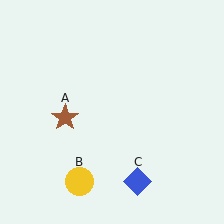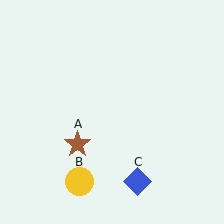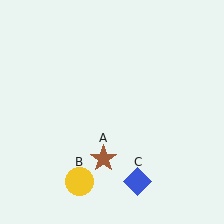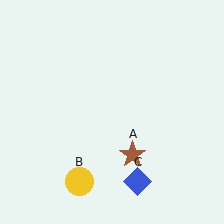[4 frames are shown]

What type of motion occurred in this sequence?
The brown star (object A) rotated counterclockwise around the center of the scene.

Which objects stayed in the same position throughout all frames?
Yellow circle (object B) and blue diamond (object C) remained stationary.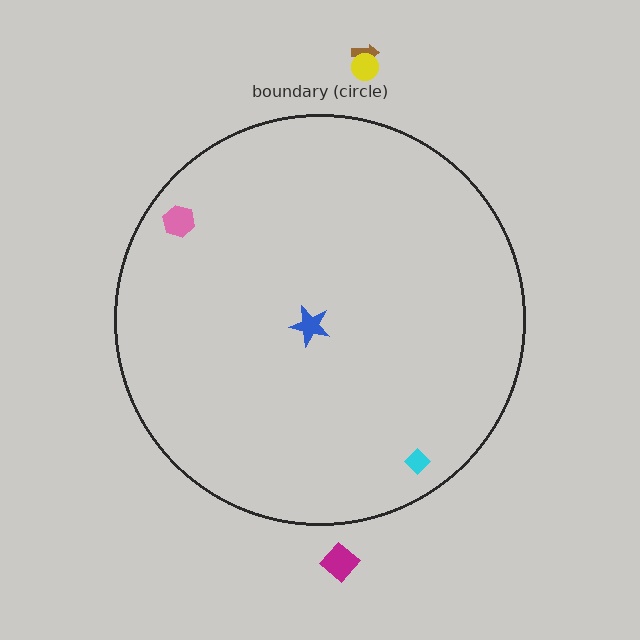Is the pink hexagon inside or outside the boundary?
Inside.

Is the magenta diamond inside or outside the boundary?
Outside.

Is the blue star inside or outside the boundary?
Inside.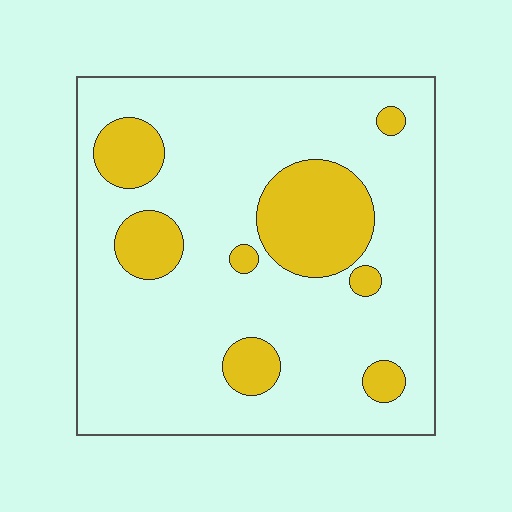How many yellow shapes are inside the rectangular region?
8.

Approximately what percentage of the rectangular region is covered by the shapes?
Approximately 20%.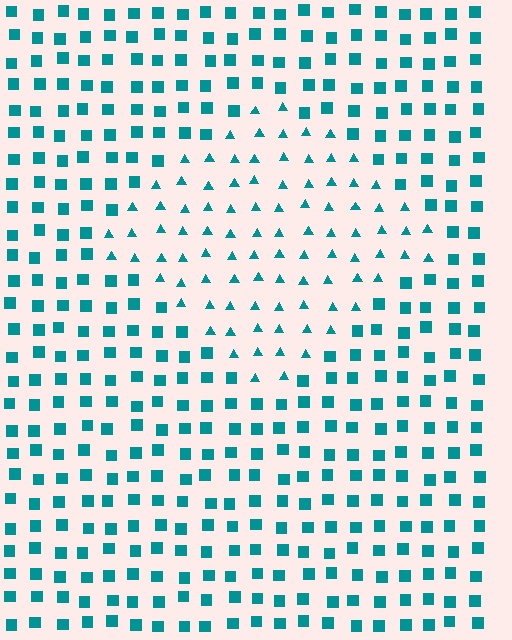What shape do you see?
I see a diamond.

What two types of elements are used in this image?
The image uses triangles inside the diamond region and squares outside it.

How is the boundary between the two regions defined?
The boundary is defined by a change in element shape: triangles inside vs. squares outside. All elements share the same color and spacing.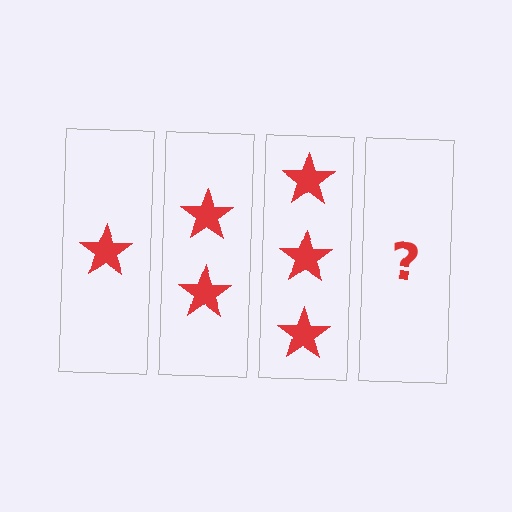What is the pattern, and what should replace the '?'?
The pattern is that each step adds one more star. The '?' should be 4 stars.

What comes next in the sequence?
The next element should be 4 stars.